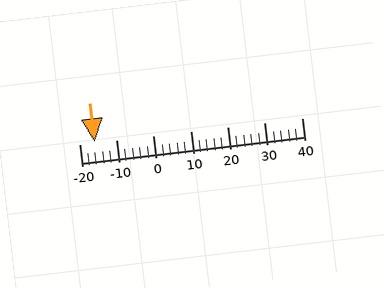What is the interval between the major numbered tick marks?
The major tick marks are spaced 10 units apart.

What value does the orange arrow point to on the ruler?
The orange arrow points to approximately -16.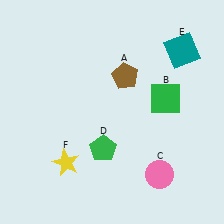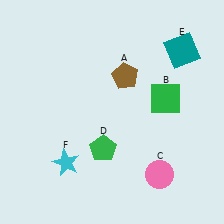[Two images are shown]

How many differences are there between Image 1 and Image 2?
There is 1 difference between the two images.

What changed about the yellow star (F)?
In Image 1, F is yellow. In Image 2, it changed to cyan.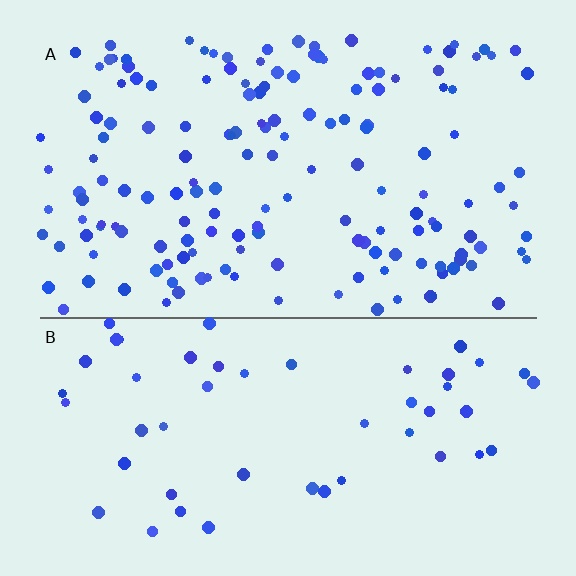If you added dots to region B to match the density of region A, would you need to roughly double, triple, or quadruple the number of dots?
Approximately triple.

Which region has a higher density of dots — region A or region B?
A (the top).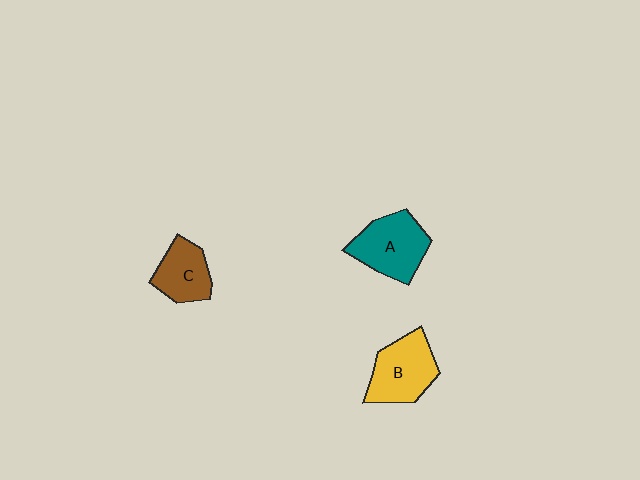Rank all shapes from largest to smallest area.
From largest to smallest: A (teal), B (yellow), C (brown).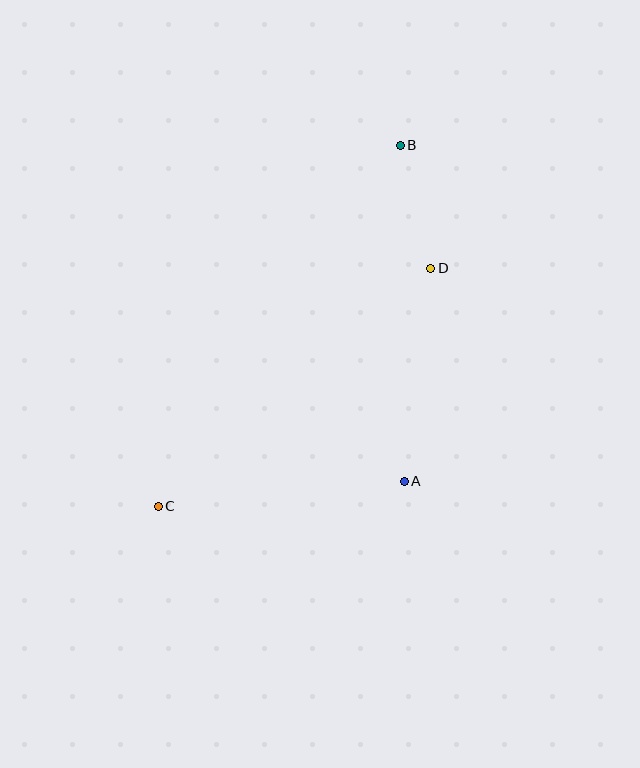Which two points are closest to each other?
Points B and D are closest to each other.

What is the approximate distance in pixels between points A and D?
The distance between A and D is approximately 215 pixels.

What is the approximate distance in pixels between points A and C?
The distance between A and C is approximately 247 pixels.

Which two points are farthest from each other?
Points B and C are farthest from each other.